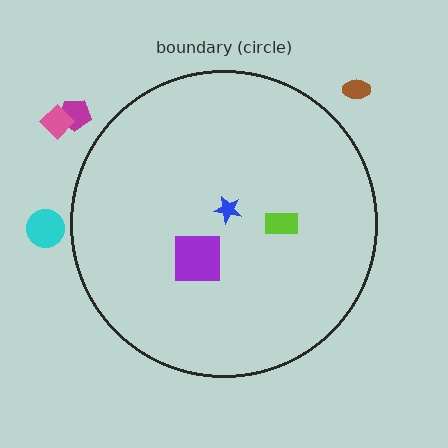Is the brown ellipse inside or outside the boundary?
Outside.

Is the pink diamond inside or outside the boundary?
Outside.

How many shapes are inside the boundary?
3 inside, 4 outside.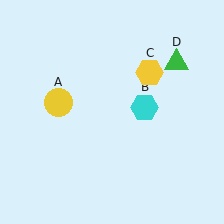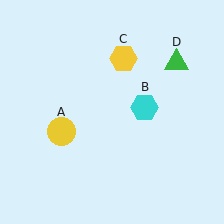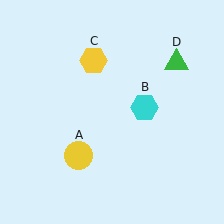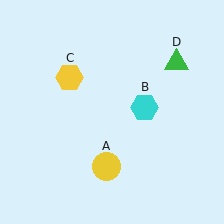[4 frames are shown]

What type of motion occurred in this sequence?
The yellow circle (object A), yellow hexagon (object C) rotated counterclockwise around the center of the scene.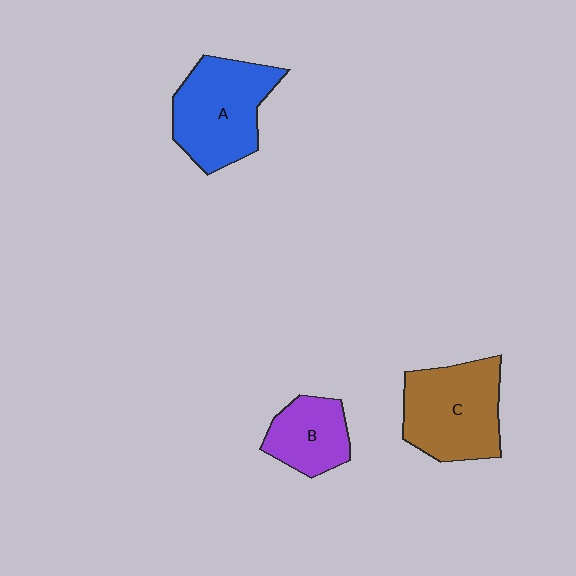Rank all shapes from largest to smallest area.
From largest to smallest: A (blue), C (brown), B (purple).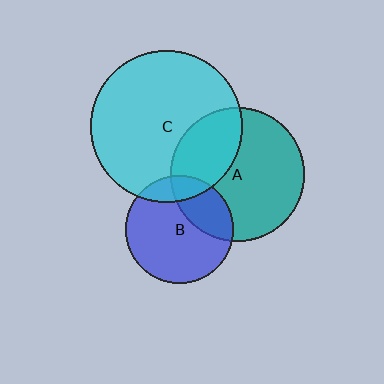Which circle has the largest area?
Circle C (cyan).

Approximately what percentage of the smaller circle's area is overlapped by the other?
Approximately 35%.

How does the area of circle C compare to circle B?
Approximately 2.0 times.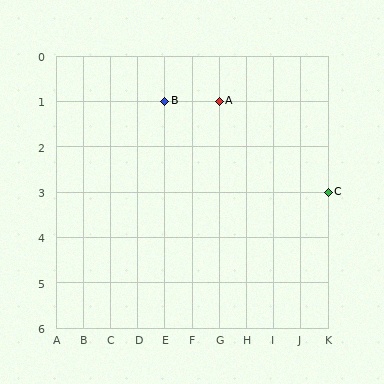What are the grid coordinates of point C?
Point C is at grid coordinates (K, 3).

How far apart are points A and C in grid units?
Points A and C are 4 columns and 2 rows apart (about 4.5 grid units diagonally).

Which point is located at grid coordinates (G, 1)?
Point A is at (G, 1).